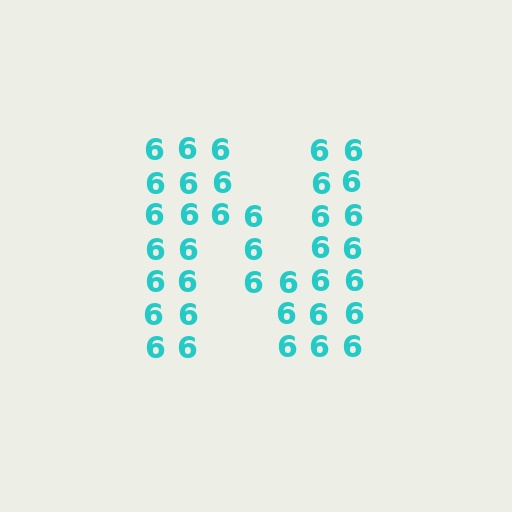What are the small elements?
The small elements are digit 6's.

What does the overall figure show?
The overall figure shows the letter N.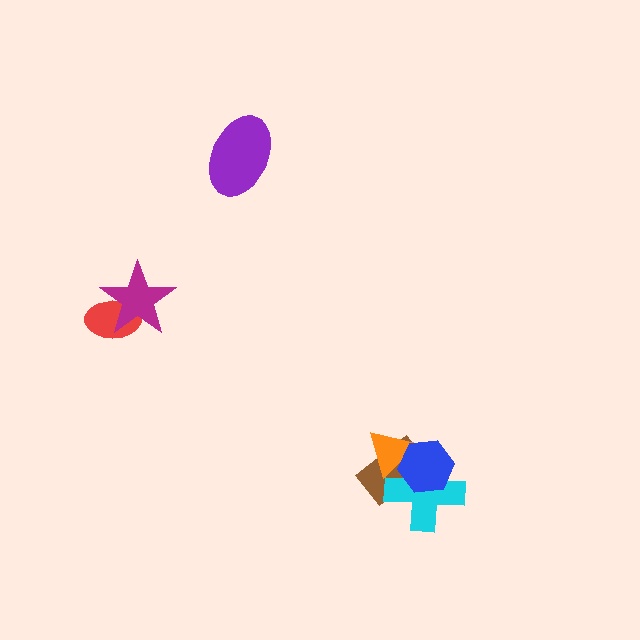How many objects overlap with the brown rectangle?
3 objects overlap with the brown rectangle.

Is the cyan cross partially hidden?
Yes, it is partially covered by another shape.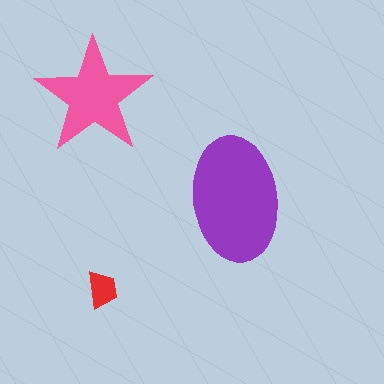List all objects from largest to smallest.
The purple ellipse, the pink star, the red trapezoid.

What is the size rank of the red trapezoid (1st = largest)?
3rd.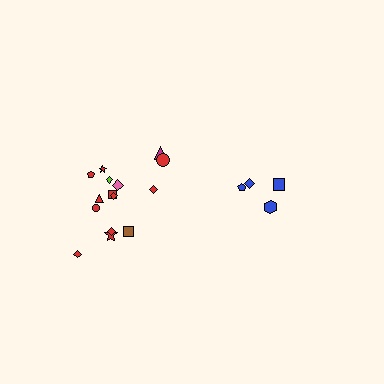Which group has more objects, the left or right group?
The left group.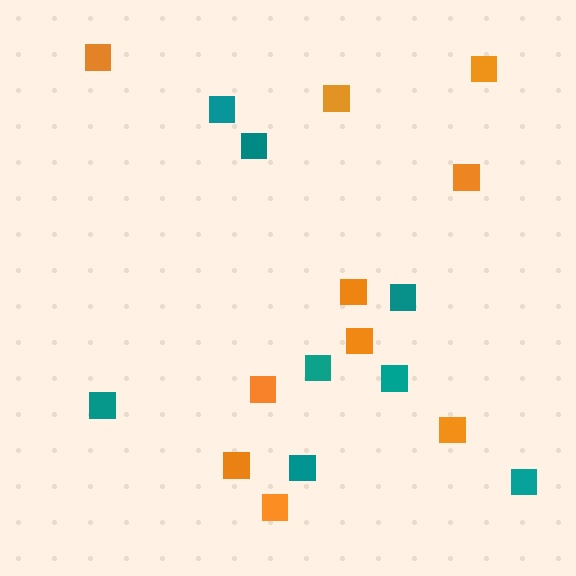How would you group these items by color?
There are 2 groups: one group of teal squares (8) and one group of orange squares (10).